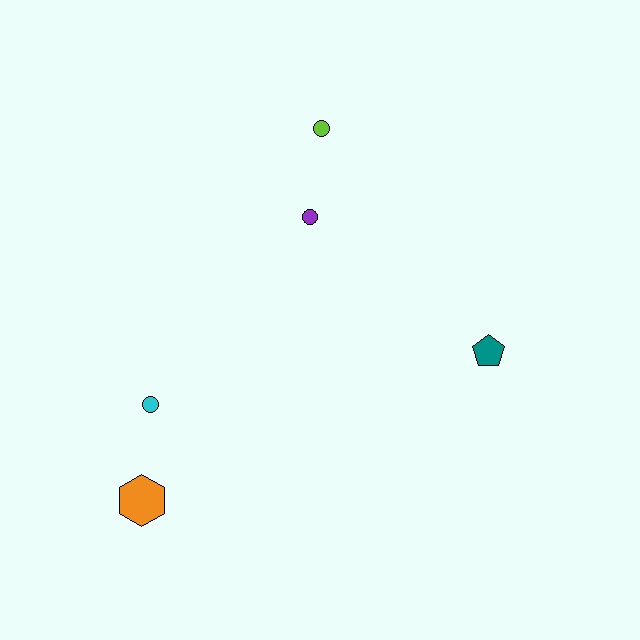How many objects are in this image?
There are 5 objects.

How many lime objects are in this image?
There is 1 lime object.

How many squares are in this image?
There are no squares.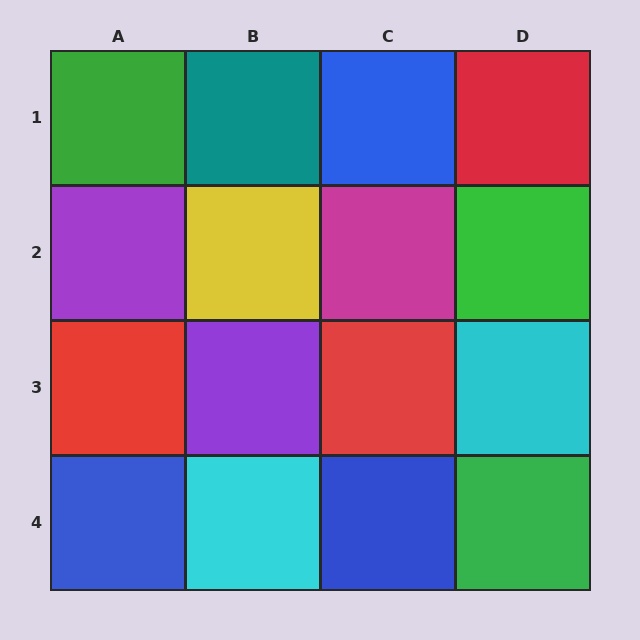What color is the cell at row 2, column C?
Magenta.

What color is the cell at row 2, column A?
Purple.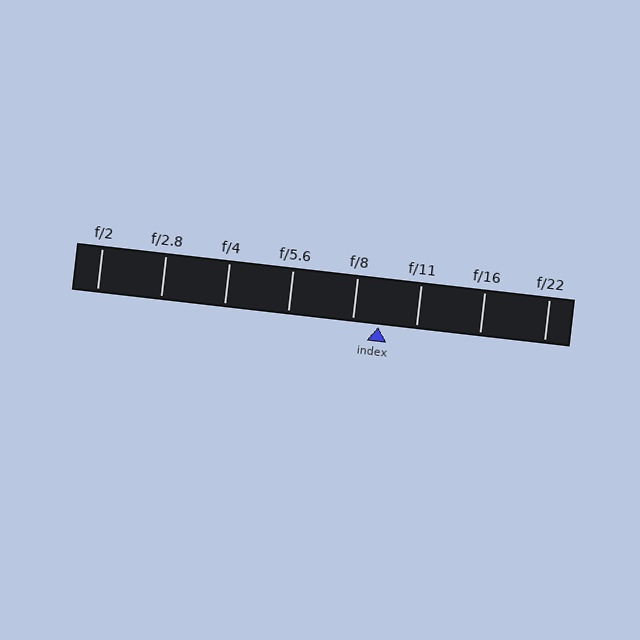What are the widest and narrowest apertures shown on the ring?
The widest aperture shown is f/2 and the narrowest is f/22.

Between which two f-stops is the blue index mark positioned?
The index mark is between f/8 and f/11.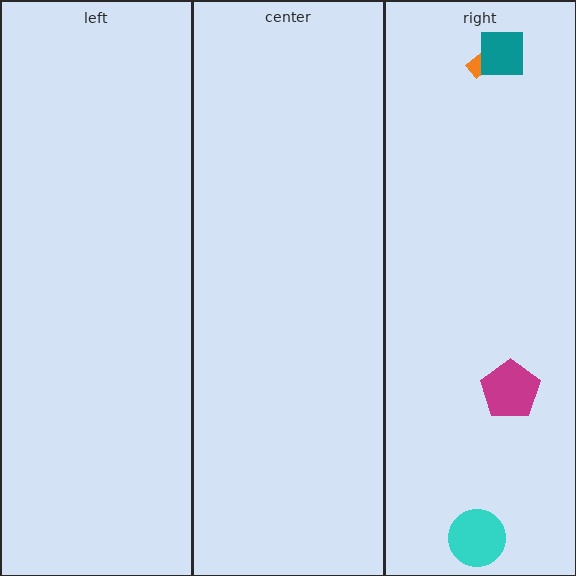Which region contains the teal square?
The right region.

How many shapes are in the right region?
4.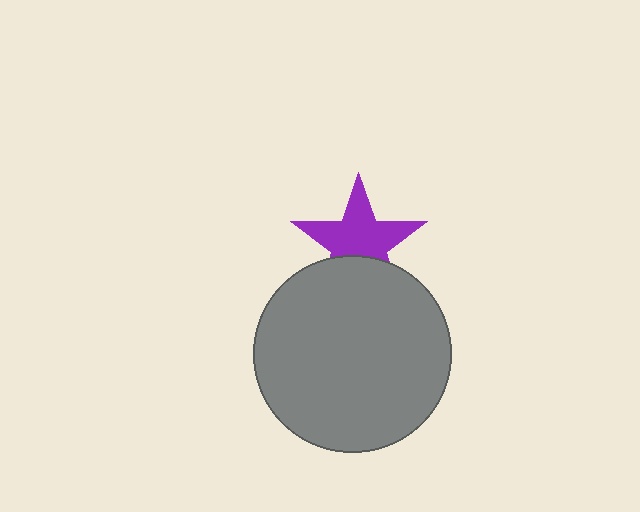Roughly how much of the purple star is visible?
Most of it is visible (roughly 67%).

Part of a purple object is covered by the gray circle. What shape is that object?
It is a star.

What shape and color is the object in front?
The object in front is a gray circle.